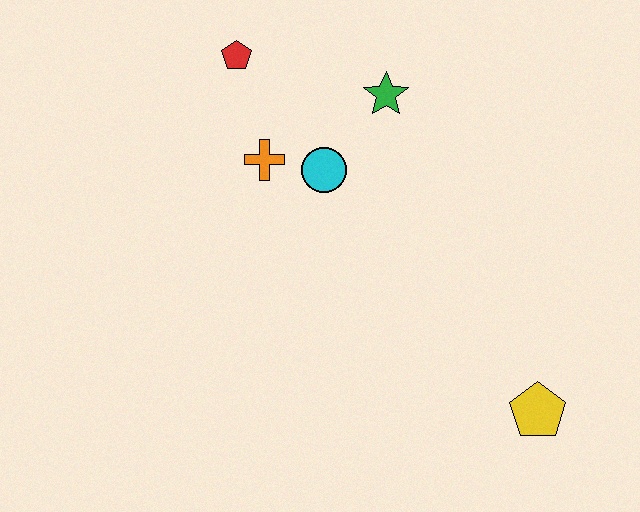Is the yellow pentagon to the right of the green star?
Yes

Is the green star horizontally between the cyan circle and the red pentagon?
No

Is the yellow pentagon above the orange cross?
No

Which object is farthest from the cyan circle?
The yellow pentagon is farthest from the cyan circle.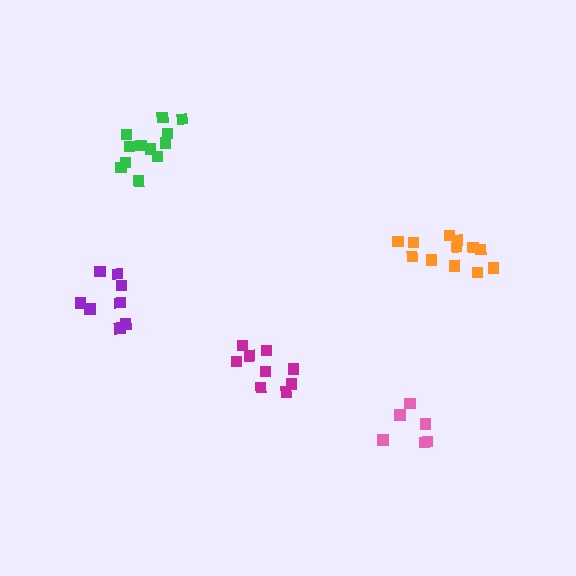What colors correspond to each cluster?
The clusters are colored: orange, magenta, pink, purple, green.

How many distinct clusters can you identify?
There are 5 distinct clusters.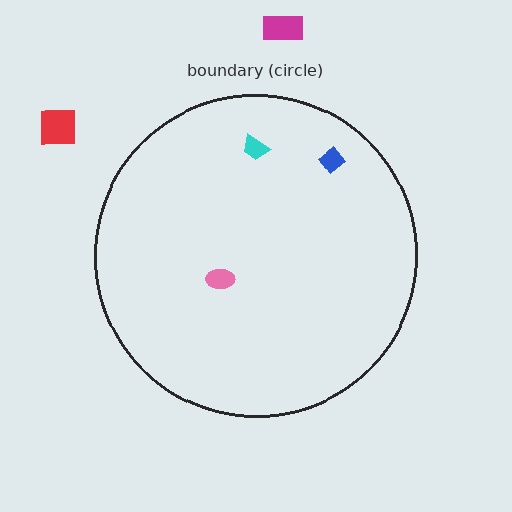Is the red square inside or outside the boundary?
Outside.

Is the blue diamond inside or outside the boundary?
Inside.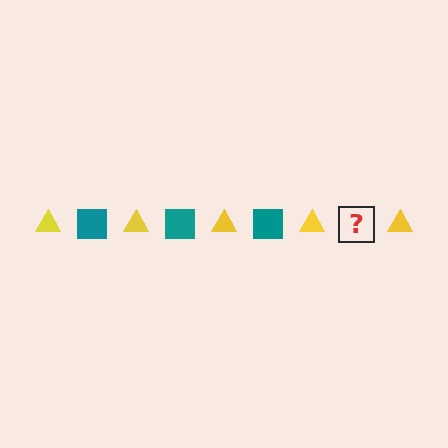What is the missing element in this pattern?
The missing element is a teal square.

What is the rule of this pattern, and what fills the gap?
The rule is that the pattern alternates between yellow triangle and teal square. The gap should be filled with a teal square.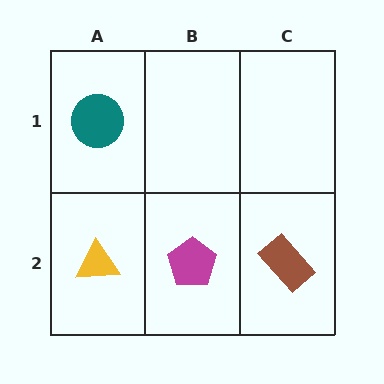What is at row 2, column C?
A brown rectangle.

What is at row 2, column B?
A magenta pentagon.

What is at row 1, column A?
A teal circle.